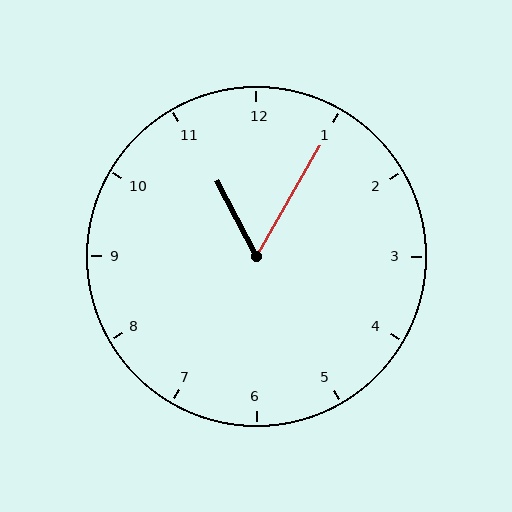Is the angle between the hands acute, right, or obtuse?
It is acute.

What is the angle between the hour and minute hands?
Approximately 58 degrees.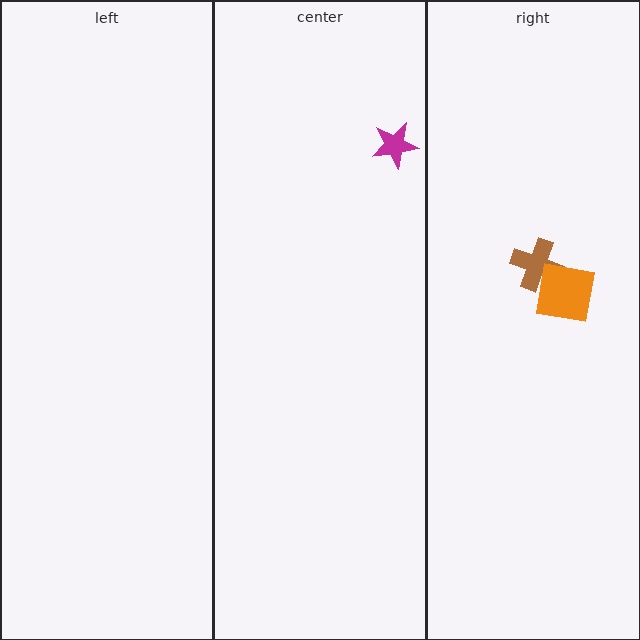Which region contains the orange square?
The right region.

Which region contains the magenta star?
The center region.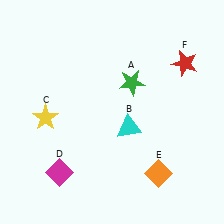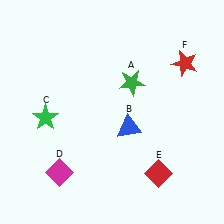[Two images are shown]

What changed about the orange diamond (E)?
In Image 1, E is orange. In Image 2, it changed to red.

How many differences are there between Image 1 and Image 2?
There are 3 differences between the two images.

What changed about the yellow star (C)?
In Image 1, C is yellow. In Image 2, it changed to green.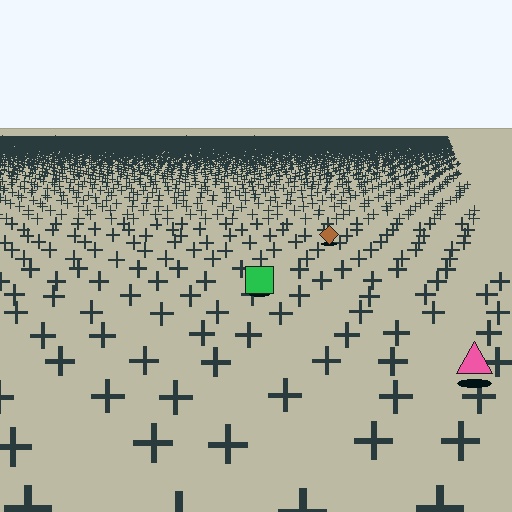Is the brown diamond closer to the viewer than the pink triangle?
No. The pink triangle is closer — you can tell from the texture gradient: the ground texture is coarser near it.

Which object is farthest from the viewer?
The brown diamond is farthest from the viewer. It appears smaller and the ground texture around it is denser.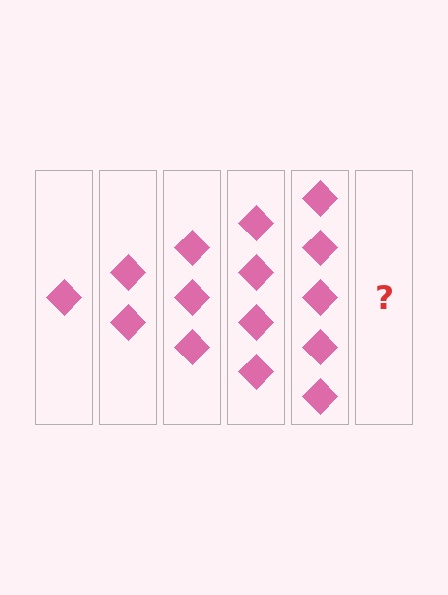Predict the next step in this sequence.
The next step is 6 diamonds.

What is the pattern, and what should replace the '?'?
The pattern is that each step adds one more diamond. The '?' should be 6 diamonds.